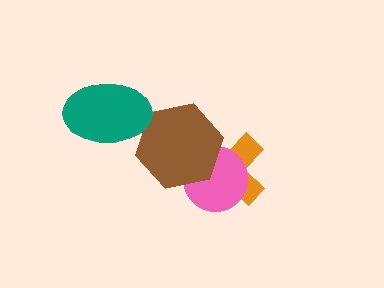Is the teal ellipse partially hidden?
No, no other shape covers it.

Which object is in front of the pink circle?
The brown hexagon is in front of the pink circle.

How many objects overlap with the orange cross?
2 objects overlap with the orange cross.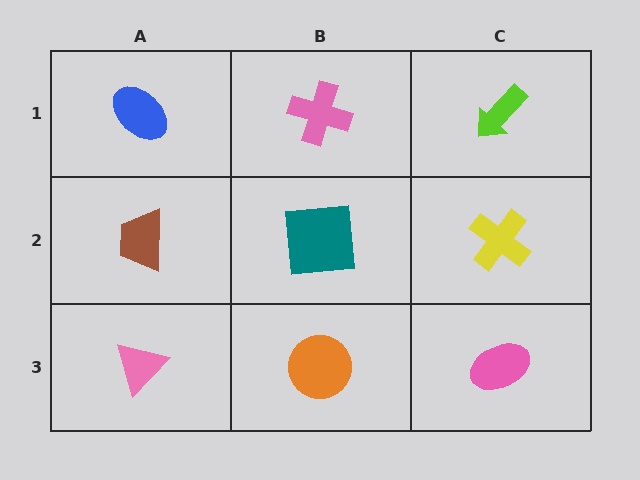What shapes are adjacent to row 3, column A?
A brown trapezoid (row 2, column A), an orange circle (row 3, column B).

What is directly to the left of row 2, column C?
A teal square.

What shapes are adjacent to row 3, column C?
A yellow cross (row 2, column C), an orange circle (row 3, column B).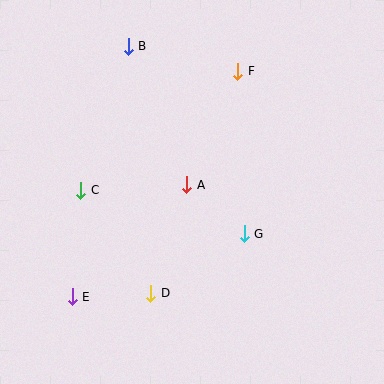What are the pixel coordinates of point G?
Point G is at (244, 234).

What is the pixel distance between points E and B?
The distance between E and B is 257 pixels.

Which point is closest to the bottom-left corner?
Point E is closest to the bottom-left corner.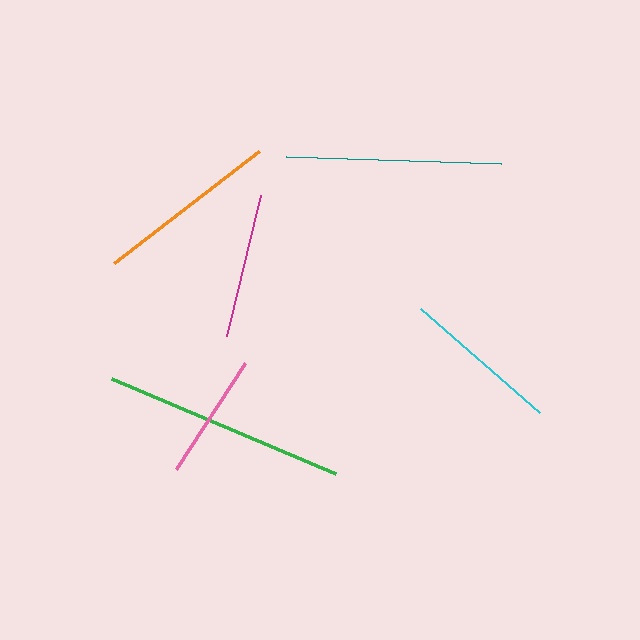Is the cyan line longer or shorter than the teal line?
The teal line is longer than the cyan line.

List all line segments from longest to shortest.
From longest to shortest: green, teal, orange, cyan, magenta, pink.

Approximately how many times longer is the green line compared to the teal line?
The green line is approximately 1.1 times the length of the teal line.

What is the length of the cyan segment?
The cyan segment is approximately 158 pixels long.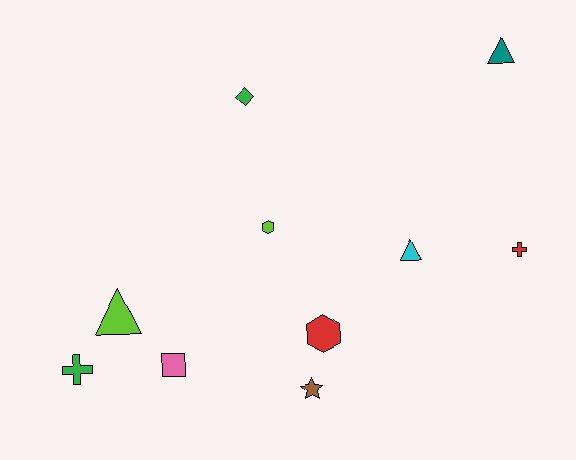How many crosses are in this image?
There are 2 crosses.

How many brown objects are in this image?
There is 1 brown object.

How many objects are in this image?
There are 10 objects.